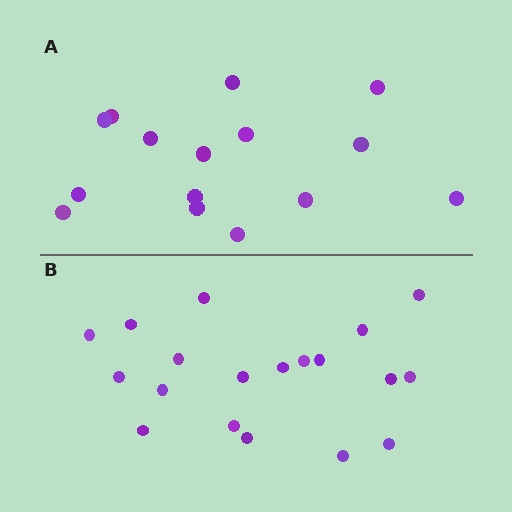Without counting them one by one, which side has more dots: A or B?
Region B (the bottom region) has more dots.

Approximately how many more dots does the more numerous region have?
Region B has about 4 more dots than region A.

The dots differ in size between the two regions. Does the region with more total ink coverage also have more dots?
No. Region A has more total ink coverage because its dots are larger, but region B actually contains more individual dots. Total area can be misleading — the number of items is what matters here.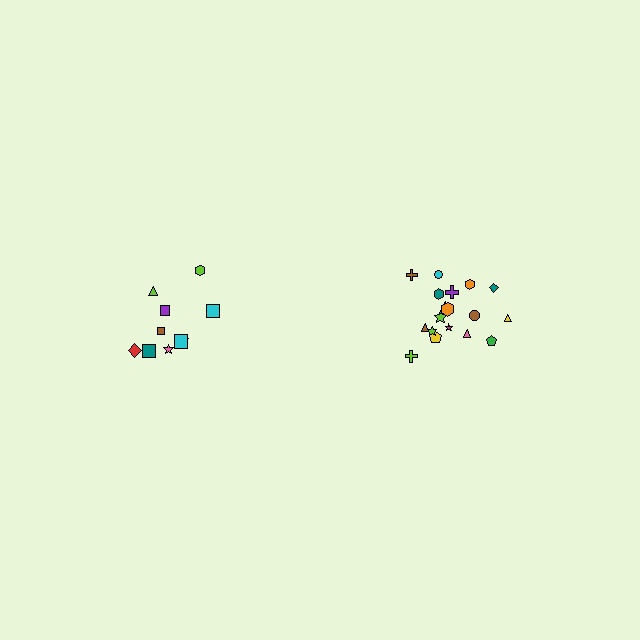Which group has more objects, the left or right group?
The right group.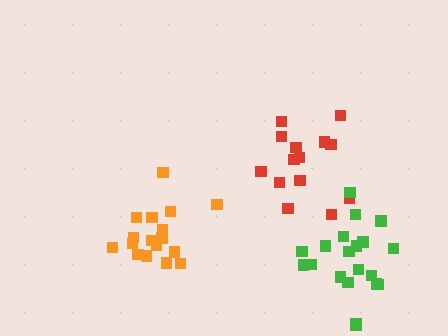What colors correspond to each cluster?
The clusters are colored: red, green, orange.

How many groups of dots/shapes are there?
There are 3 groups.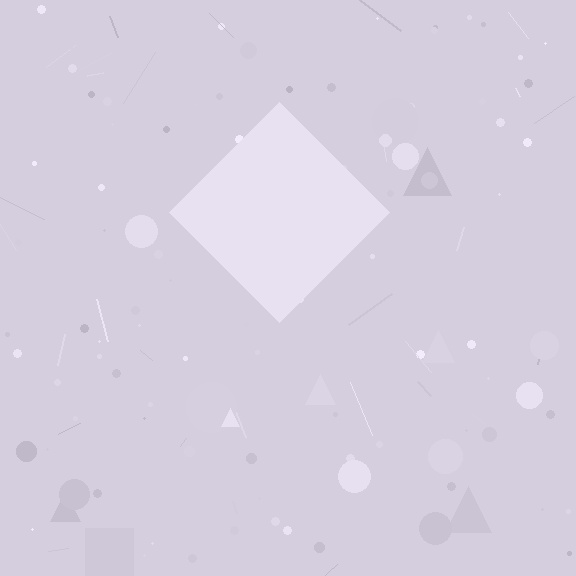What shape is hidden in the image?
A diamond is hidden in the image.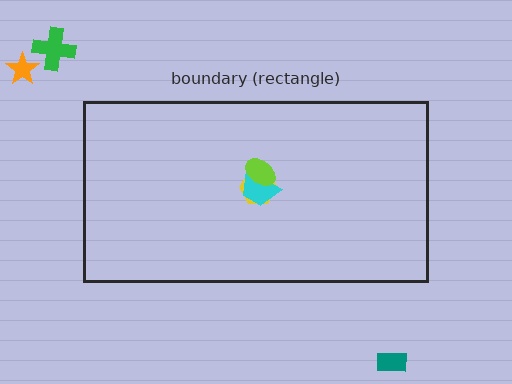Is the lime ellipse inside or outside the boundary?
Inside.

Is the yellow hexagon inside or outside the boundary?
Inside.